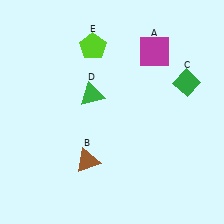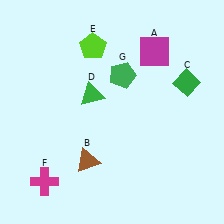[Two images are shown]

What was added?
A magenta cross (F), a green pentagon (G) were added in Image 2.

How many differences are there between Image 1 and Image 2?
There are 2 differences between the two images.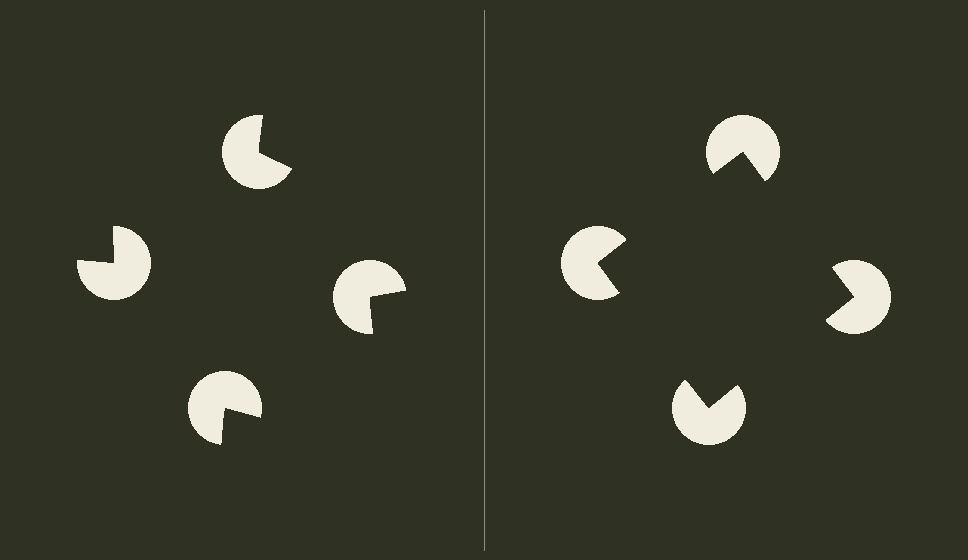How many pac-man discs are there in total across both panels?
8 — 4 on each side.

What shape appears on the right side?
An illusory square.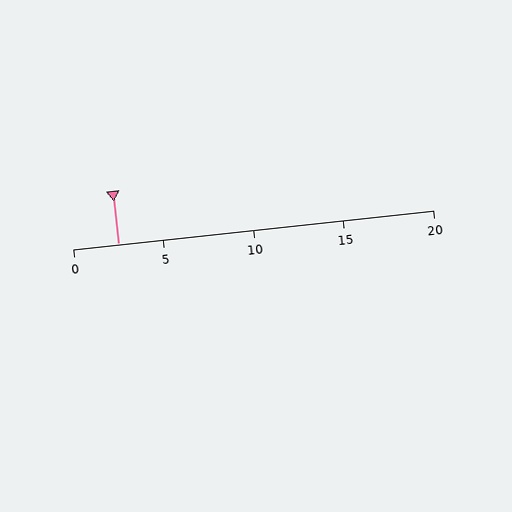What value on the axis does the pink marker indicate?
The marker indicates approximately 2.5.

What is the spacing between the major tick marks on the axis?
The major ticks are spaced 5 apart.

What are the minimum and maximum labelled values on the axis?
The axis runs from 0 to 20.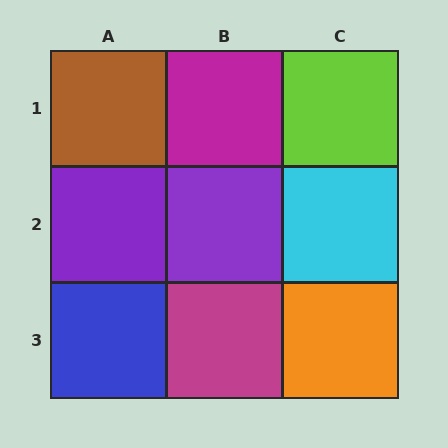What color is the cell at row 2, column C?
Cyan.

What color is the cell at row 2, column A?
Purple.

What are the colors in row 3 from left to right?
Blue, magenta, orange.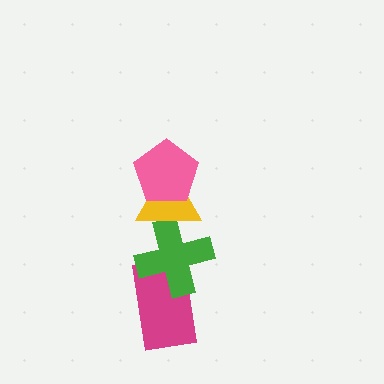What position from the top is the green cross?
The green cross is 3rd from the top.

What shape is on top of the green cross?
The yellow triangle is on top of the green cross.